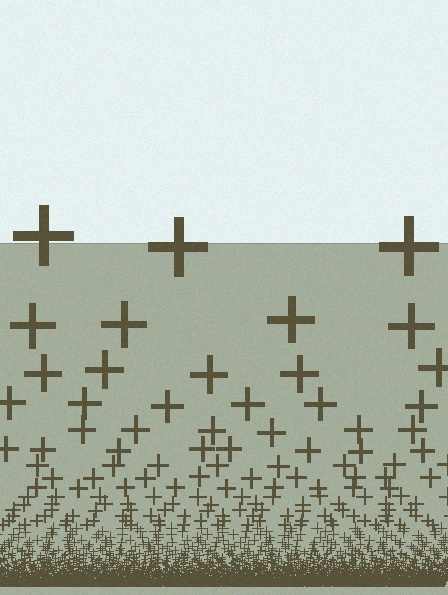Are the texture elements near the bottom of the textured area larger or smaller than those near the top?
Smaller. The gradient is inverted — elements near the bottom are smaller and denser.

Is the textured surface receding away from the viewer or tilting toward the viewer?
The surface appears to tilt toward the viewer. Texture elements get larger and sparser toward the top.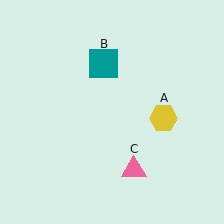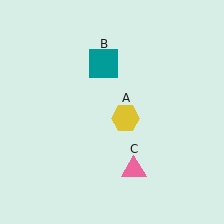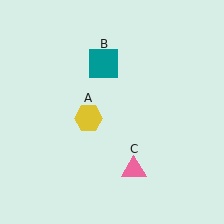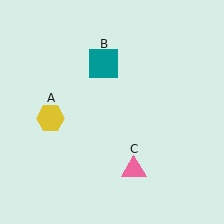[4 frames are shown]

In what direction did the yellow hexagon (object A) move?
The yellow hexagon (object A) moved left.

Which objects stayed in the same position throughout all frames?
Teal square (object B) and pink triangle (object C) remained stationary.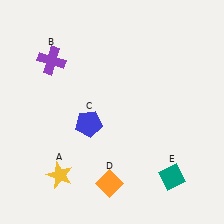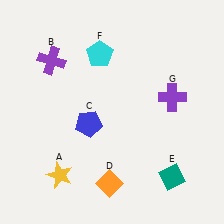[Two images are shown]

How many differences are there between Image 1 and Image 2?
There are 2 differences between the two images.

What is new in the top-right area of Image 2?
A purple cross (G) was added in the top-right area of Image 2.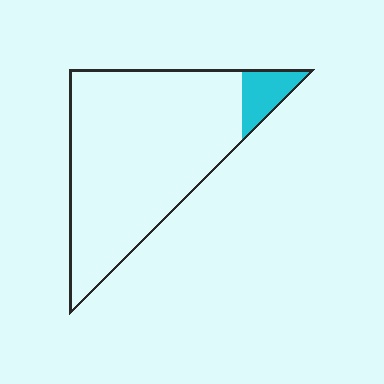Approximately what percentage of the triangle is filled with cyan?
Approximately 10%.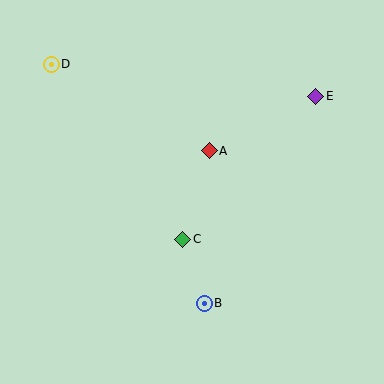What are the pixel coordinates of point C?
Point C is at (183, 239).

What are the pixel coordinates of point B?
Point B is at (204, 303).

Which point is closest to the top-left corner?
Point D is closest to the top-left corner.